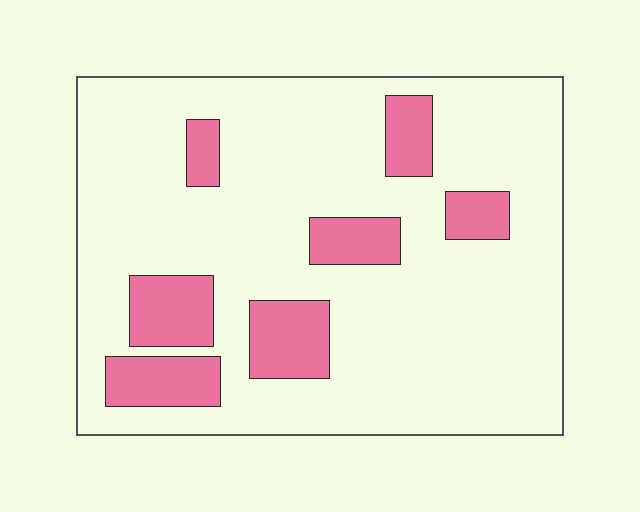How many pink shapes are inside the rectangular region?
7.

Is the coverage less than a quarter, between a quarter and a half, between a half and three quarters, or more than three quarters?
Less than a quarter.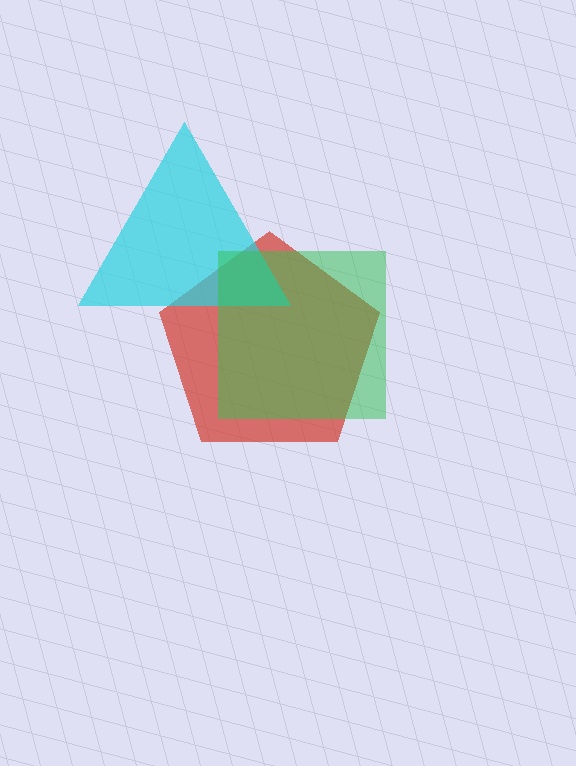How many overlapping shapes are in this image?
There are 3 overlapping shapes in the image.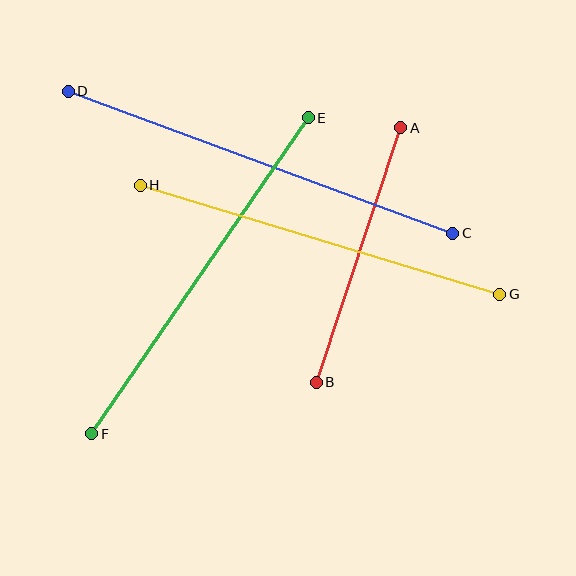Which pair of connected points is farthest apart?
Points C and D are farthest apart.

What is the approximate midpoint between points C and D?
The midpoint is at approximately (260, 162) pixels.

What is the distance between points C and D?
The distance is approximately 410 pixels.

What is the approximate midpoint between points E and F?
The midpoint is at approximately (200, 276) pixels.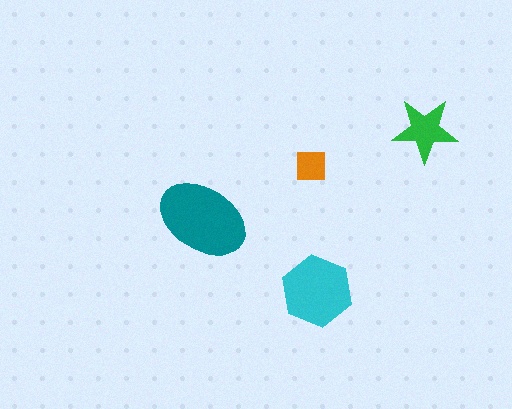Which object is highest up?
The green star is topmost.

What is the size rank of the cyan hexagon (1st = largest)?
2nd.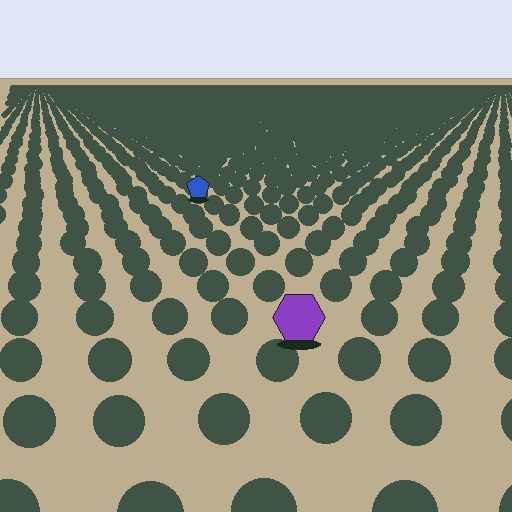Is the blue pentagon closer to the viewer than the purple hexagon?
No. The purple hexagon is closer — you can tell from the texture gradient: the ground texture is coarser near it.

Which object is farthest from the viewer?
The blue pentagon is farthest from the viewer. It appears smaller and the ground texture around it is denser.